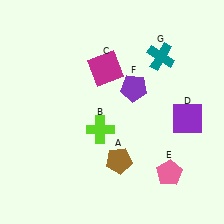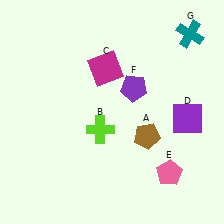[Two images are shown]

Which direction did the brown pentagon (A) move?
The brown pentagon (A) moved right.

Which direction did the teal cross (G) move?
The teal cross (G) moved right.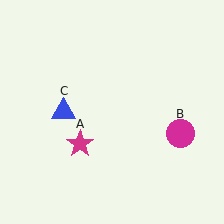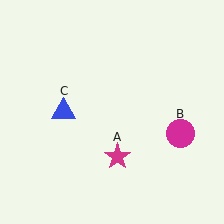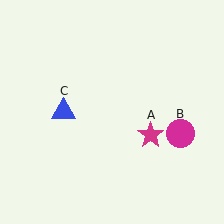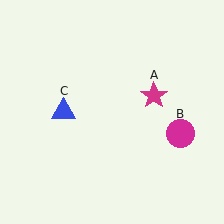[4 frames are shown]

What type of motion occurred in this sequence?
The magenta star (object A) rotated counterclockwise around the center of the scene.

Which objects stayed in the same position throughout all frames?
Magenta circle (object B) and blue triangle (object C) remained stationary.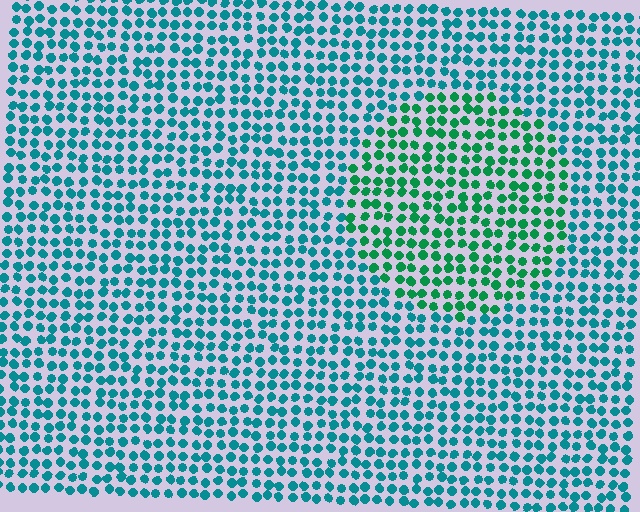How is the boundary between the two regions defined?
The boundary is defined purely by a slight shift in hue (about 36 degrees). Spacing, size, and orientation are identical on both sides.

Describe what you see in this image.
The image is filled with small teal elements in a uniform arrangement. A circle-shaped region is visible where the elements are tinted to a slightly different hue, forming a subtle color boundary.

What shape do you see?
I see a circle.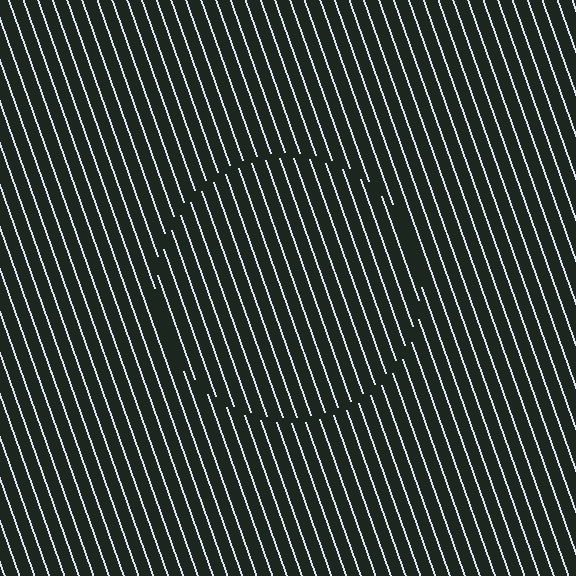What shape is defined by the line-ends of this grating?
An illusory circle. The interior of the shape contains the same grating, shifted by half a period — the contour is defined by the phase discontinuity where line-ends from the inner and outer gratings abut.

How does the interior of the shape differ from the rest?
The interior of the shape contains the same grating, shifted by half a period — the contour is defined by the phase discontinuity where line-ends from the inner and outer gratings abut.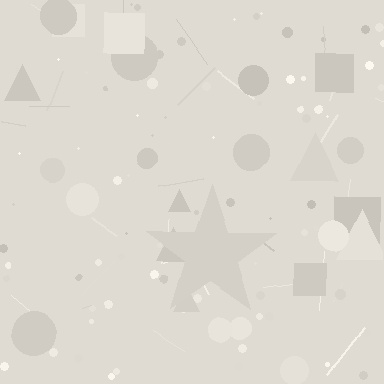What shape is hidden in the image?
A star is hidden in the image.